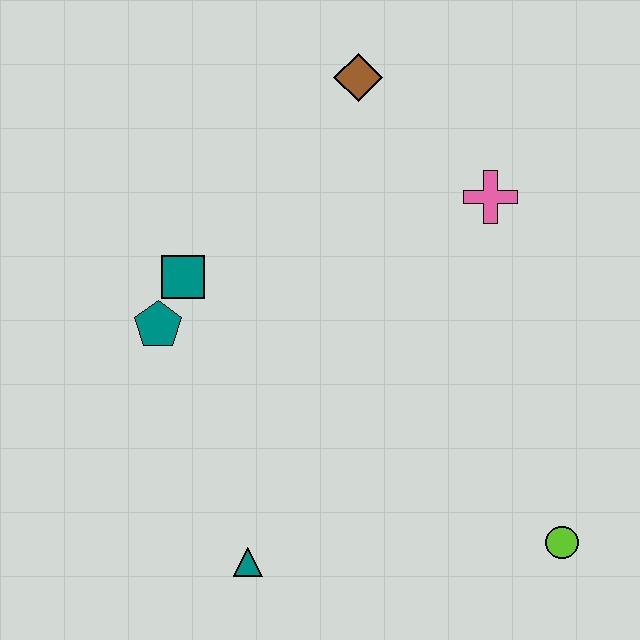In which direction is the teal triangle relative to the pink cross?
The teal triangle is below the pink cross.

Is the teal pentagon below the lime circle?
No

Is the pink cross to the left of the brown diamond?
No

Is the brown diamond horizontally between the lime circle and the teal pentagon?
Yes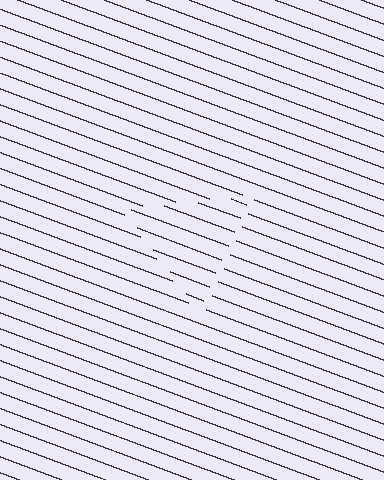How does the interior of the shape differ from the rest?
The interior of the shape contains the same grating, shifted by half a period — the contour is defined by the phase discontinuity where line-ends from the inner and outer gratings abut.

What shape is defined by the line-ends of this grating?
An illusory triangle. The interior of the shape contains the same grating, shifted by half a period — the contour is defined by the phase discontinuity where line-ends from the inner and outer gratings abut.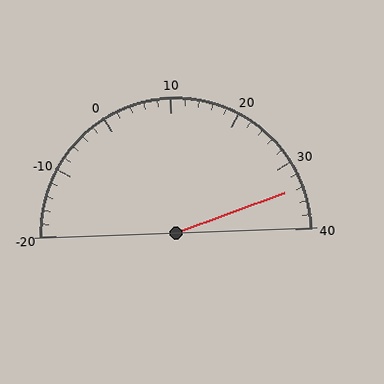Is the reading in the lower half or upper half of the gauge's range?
The reading is in the upper half of the range (-20 to 40).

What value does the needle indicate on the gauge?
The needle indicates approximately 34.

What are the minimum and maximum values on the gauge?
The gauge ranges from -20 to 40.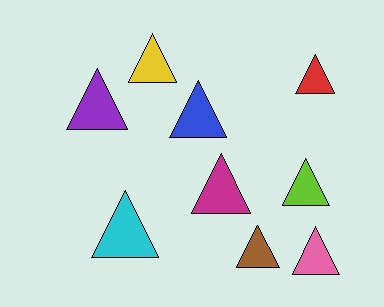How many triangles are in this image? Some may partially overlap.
There are 9 triangles.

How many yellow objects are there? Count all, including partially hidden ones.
There is 1 yellow object.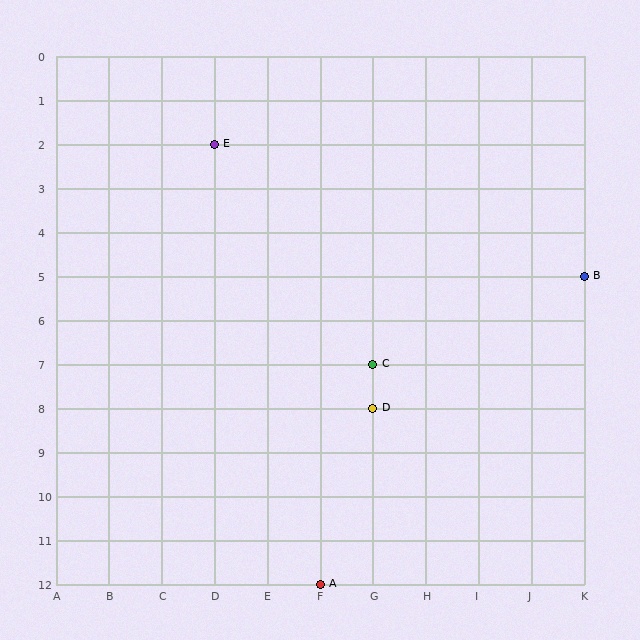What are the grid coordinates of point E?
Point E is at grid coordinates (D, 2).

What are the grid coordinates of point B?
Point B is at grid coordinates (K, 5).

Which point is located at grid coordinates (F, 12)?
Point A is at (F, 12).